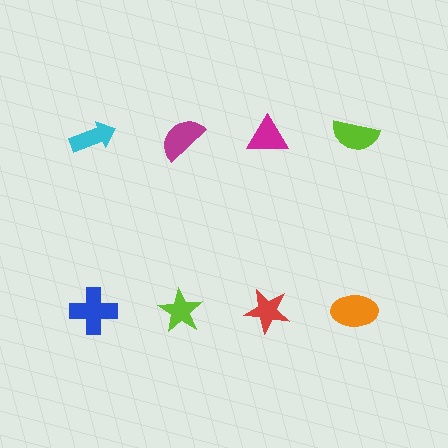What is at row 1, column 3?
A magenta triangle.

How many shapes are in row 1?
4 shapes.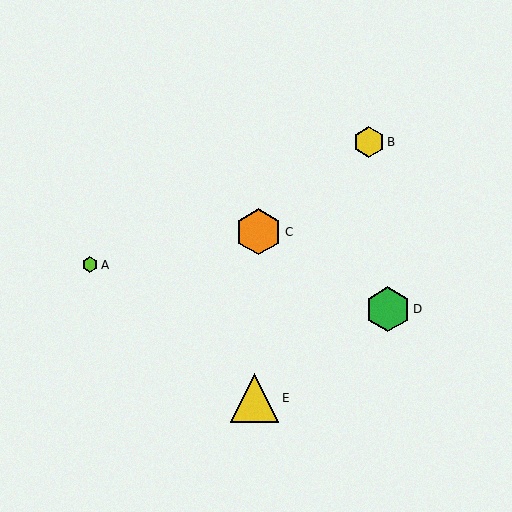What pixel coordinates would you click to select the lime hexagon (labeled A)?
Click at (90, 265) to select the lime hexagon A.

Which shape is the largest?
The yellow triangle (labeled E) is the largest.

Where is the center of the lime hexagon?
The center of the lime hexagon is at (90, 265).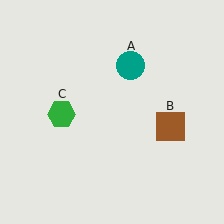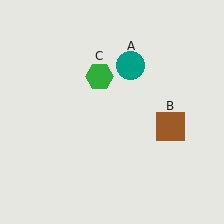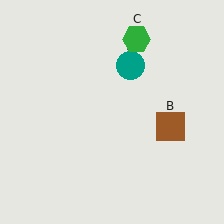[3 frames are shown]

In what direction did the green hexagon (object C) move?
The green hexagon (object C) moved up and to the right.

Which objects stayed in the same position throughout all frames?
Teal circle (object A) and brown square (object B) remained stationary.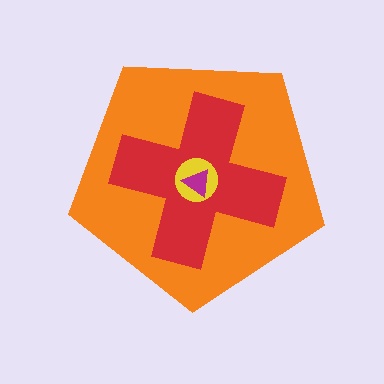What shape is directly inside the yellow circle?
The magenta triangle.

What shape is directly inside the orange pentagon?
The red cross.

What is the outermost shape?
The orange pentagon.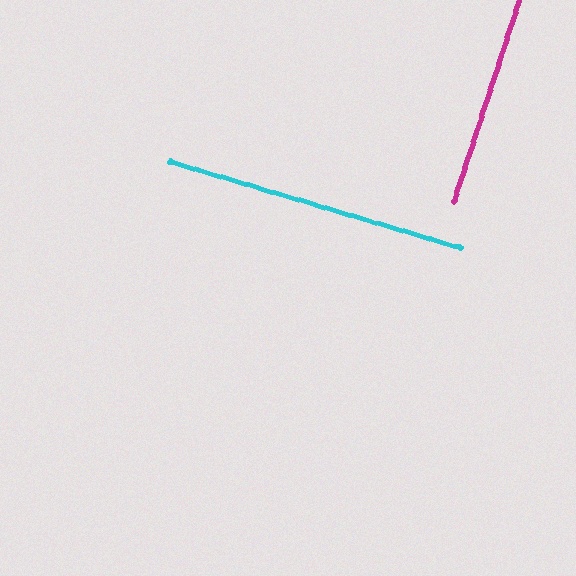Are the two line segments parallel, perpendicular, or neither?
Perpendicular — they meet at approximately 88°.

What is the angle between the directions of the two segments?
Approximately 88 degrees.